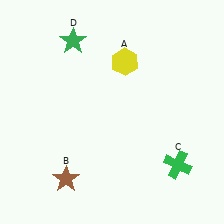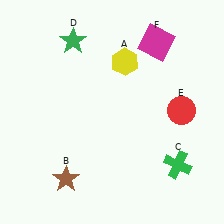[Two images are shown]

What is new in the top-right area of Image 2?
A red circle (E) was added in the top-right area of Image 2.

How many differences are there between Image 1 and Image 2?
There are 2 differences between the two images.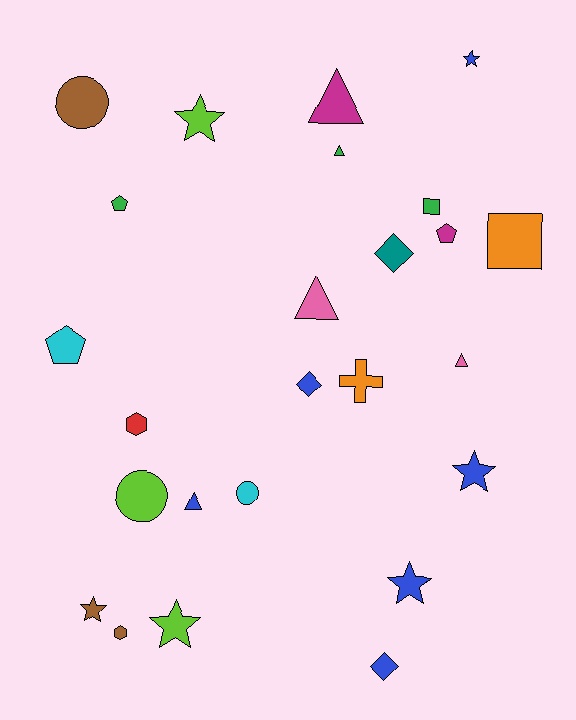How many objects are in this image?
There are 25 objects.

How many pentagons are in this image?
There are 3 pentagons.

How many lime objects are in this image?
There are 3 lime objects.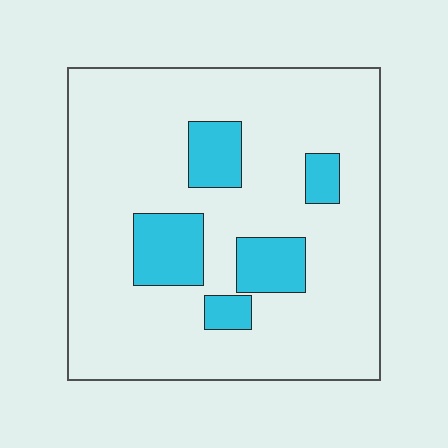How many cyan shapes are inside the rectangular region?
5.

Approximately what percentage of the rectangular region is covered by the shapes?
Approximately 15%.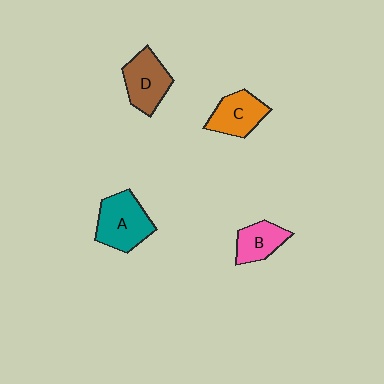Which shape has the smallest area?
Shape B (pink).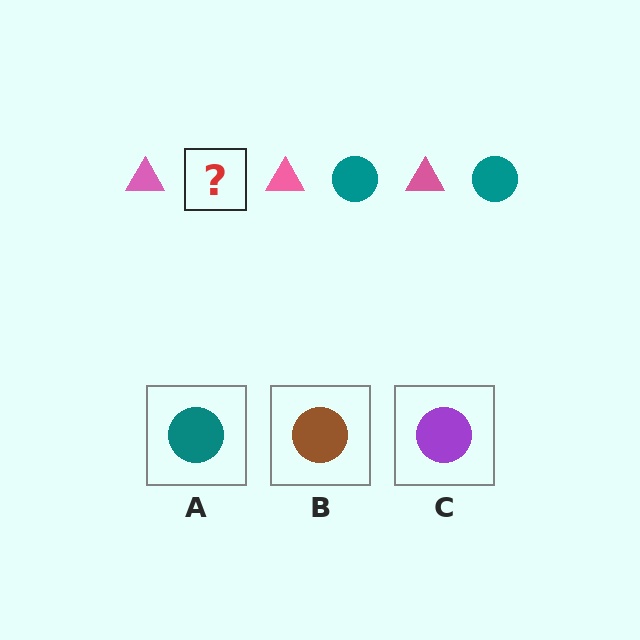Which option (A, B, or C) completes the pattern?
A.